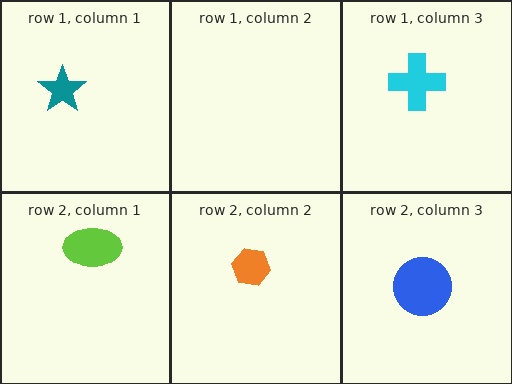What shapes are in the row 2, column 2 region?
The orange hexagon.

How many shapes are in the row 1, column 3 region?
1.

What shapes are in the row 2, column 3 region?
The blue circle.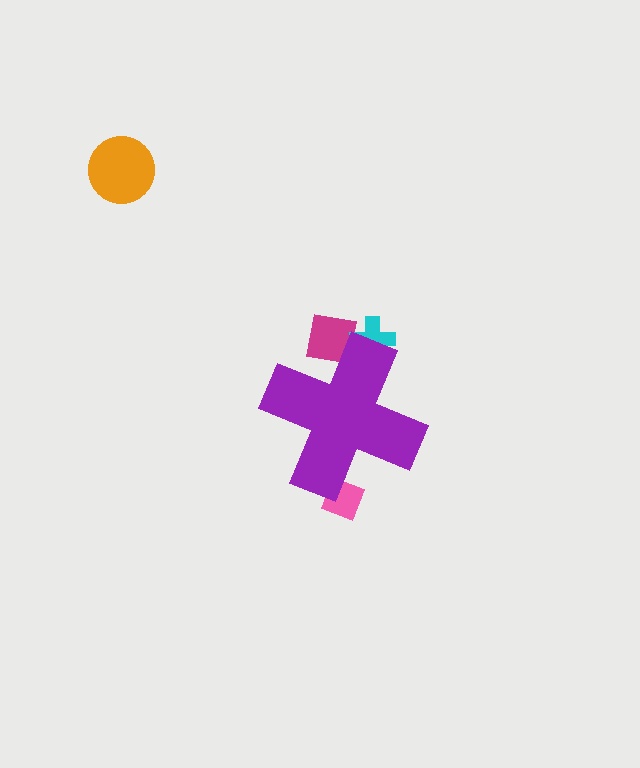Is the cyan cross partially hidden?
Yes, the cyan cross is partially hidden behind the purple cross.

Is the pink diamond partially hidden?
Yes, the pink diamond is partially hidden behind the purple cross.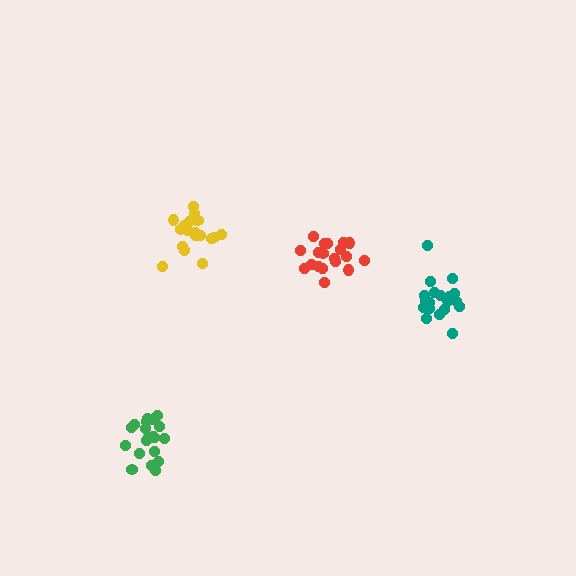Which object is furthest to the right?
The teal cluster is rightmost.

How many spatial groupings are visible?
There are 4 spatial groupings.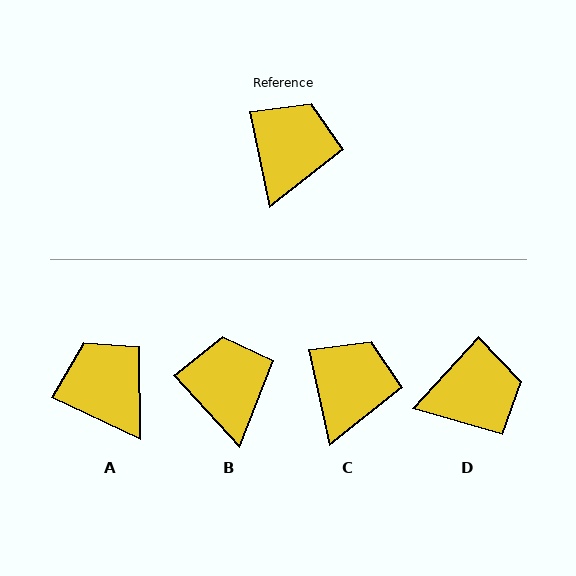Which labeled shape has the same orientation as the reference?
C.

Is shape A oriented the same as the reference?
No, it is off by about 52 degrees.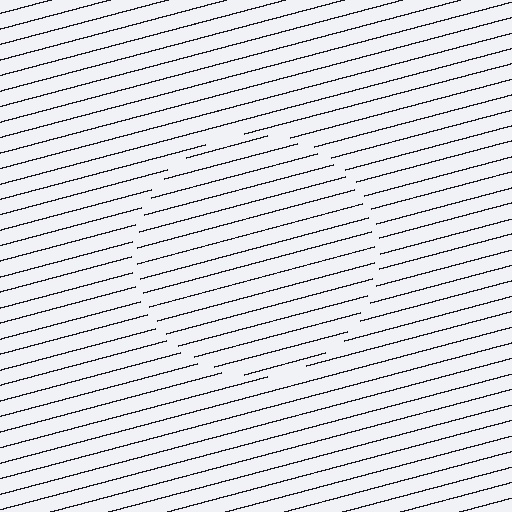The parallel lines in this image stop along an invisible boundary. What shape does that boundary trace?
An illusory circle. The interior of the shape contains the same grating, shifted by half a period — the contour is defined by the phase discontinuity where line-ends from the inner and outer gratings abut.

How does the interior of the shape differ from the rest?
The interior of the shape contains the same grating, shifted by half a period — the contour is defined by the phase discontinuity where line-ends from the inner and outer gratings abut.